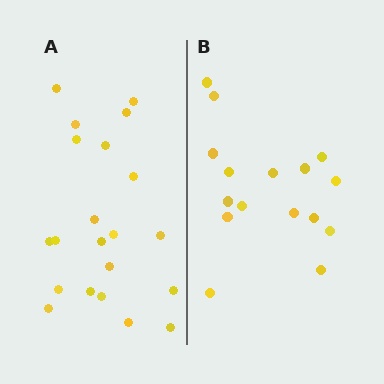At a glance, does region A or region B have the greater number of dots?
Region A (the left region) has more dots.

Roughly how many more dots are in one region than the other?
Region A has about 5 more dots than region B.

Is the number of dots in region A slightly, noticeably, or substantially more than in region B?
Region A has noticeably more, but not dramatically so. The ratio is roughly 1.3 to 1.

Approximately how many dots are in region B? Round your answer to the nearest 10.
About 20 dots. (The exact count is 16, which rounds to 20.)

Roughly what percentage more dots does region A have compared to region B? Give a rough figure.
About 30% more.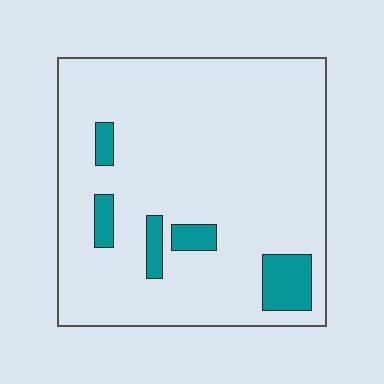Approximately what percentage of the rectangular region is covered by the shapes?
Approximately 10%.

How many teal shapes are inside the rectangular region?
5.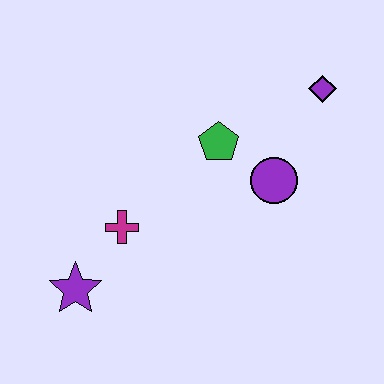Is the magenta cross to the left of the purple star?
No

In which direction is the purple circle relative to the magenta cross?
The purple circle is to the right of the magenta cross.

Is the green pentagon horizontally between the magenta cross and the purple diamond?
Yes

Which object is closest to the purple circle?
The green pentagon is closest to the purple circle.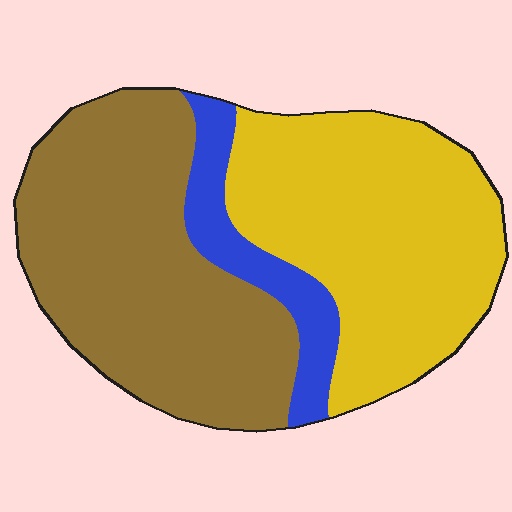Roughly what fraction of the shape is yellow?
Yellow takes up about two fifths (2/5) of the shape.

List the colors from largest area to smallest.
From largest to smallest: brown, yellow, blue.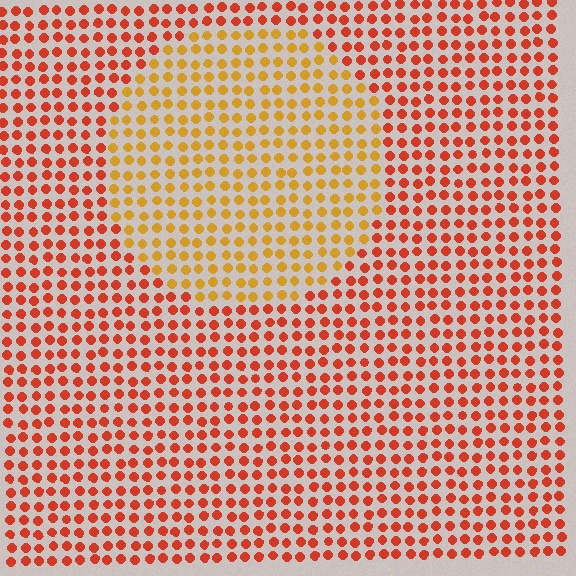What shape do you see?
I see a circle.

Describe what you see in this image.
The image is filled with small red elements in a uniform arrangement. A circle-shaped region is visible where the elements are tinted to a slightly different hue, forming a subtle color boundary.